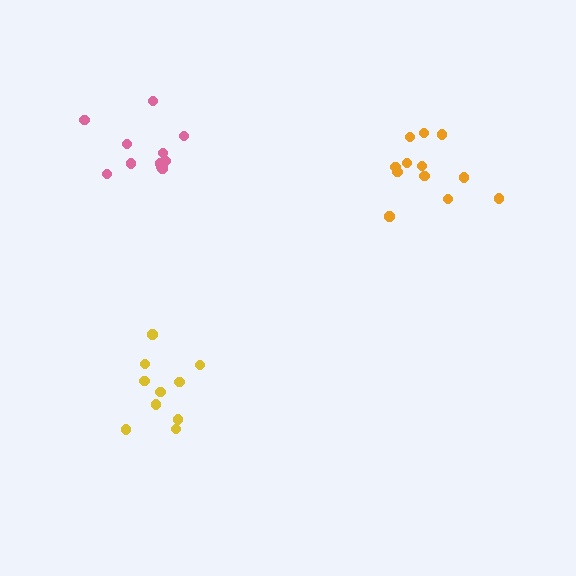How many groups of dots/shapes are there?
There are 3 groups.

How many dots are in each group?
Group 1: 12 dots, Group 2: 11 dots, Group 3: 10 dots (33 total).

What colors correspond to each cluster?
The clusters are colored: orange, pink, yellow.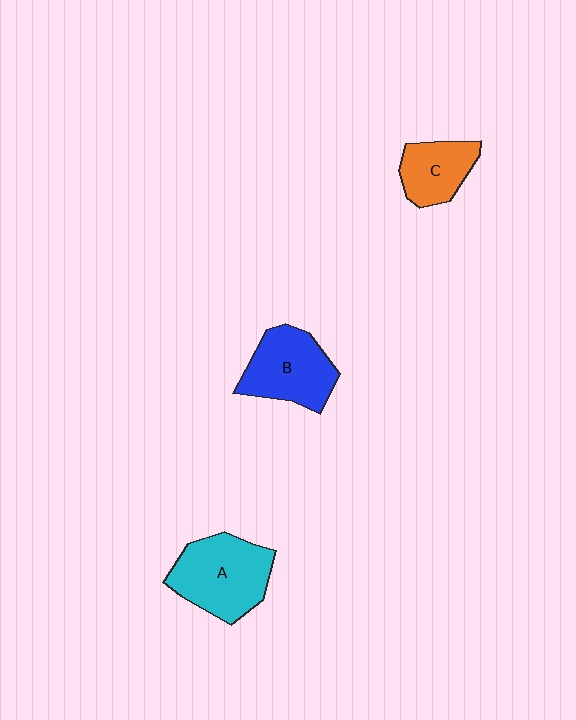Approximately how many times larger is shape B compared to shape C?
Approximately 1.4 times.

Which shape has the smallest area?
Shape C (orange).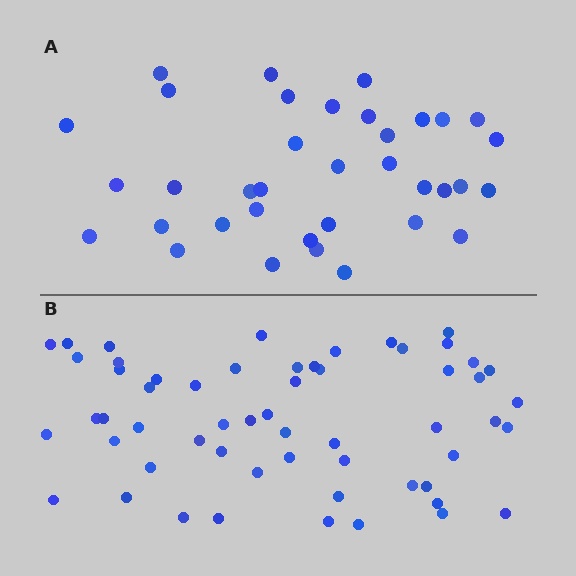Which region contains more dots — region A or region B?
Region B (the bottom region) has more dots.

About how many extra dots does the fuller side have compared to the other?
Region B has approximately 20 more dots than region A.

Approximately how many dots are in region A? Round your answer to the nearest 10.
About 40 dots. (The exact count is 36, which rounds to 40.)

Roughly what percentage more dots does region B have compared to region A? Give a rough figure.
About 60% more.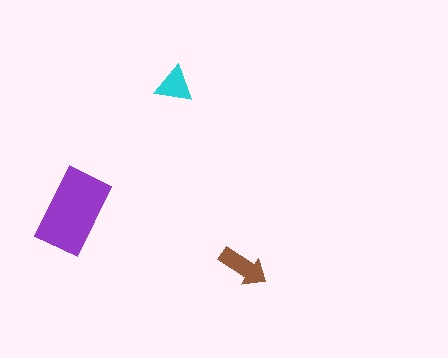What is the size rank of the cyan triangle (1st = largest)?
3rd.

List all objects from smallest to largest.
The cyan triangle, the brown arrow, the purple rectangle.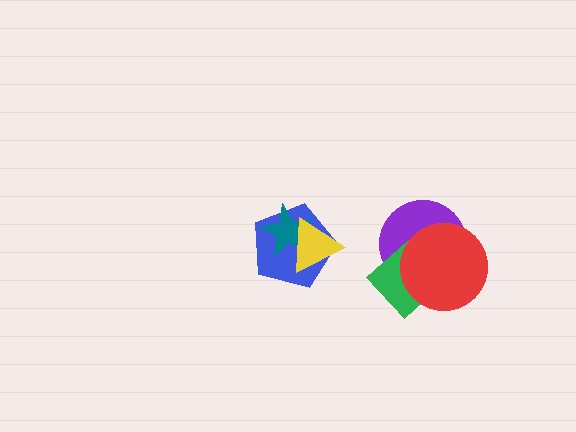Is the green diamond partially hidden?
Yes, it is partially covered by another shape.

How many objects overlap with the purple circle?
2 objects overlap with the purple circle.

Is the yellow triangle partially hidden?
No, no other shape covers it.